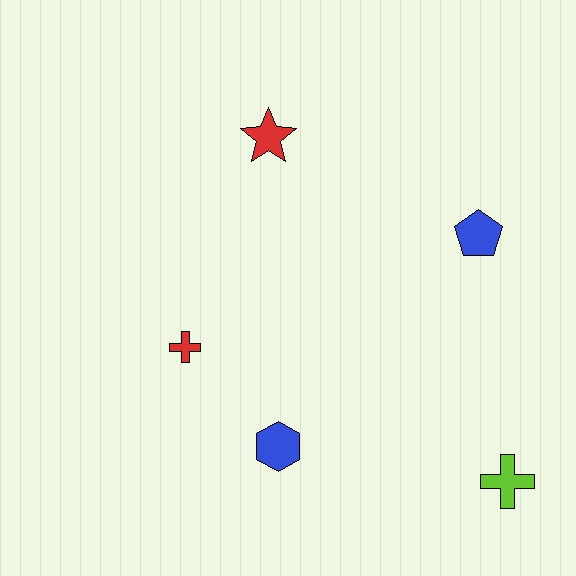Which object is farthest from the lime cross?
The red star is farthest from the lime cross.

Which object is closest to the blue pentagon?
The red star is closest to the blue pentagon.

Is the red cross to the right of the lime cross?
No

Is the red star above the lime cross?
Yes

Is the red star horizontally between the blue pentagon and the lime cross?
No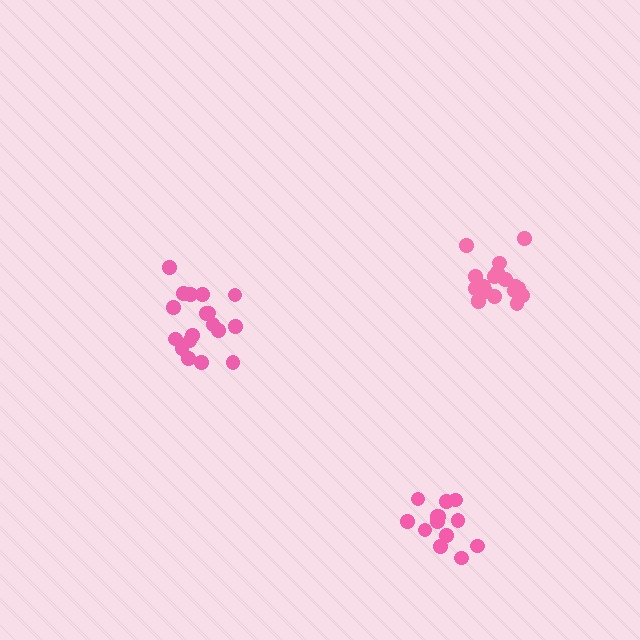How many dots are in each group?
Group 1: 18 dots, Group 2: 18 dots, Group 3: 13 dots (49 total).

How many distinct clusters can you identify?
There are 3 distinct clusters.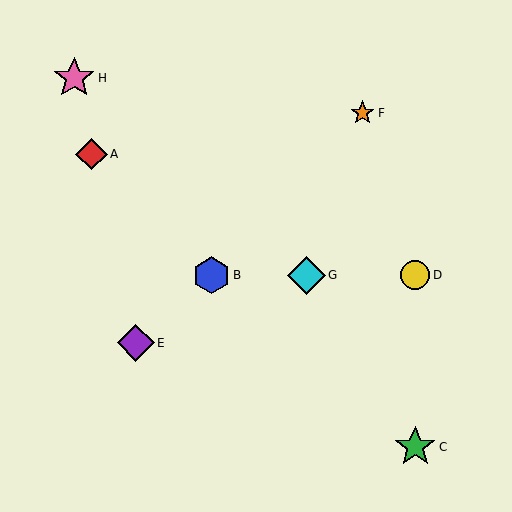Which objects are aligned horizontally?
Objects B, D, G are aligned horizontally.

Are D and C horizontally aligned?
No, D is at y≈275 and C is at y≈447.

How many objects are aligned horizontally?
3 objects (B, D, G) are aligned horizontally.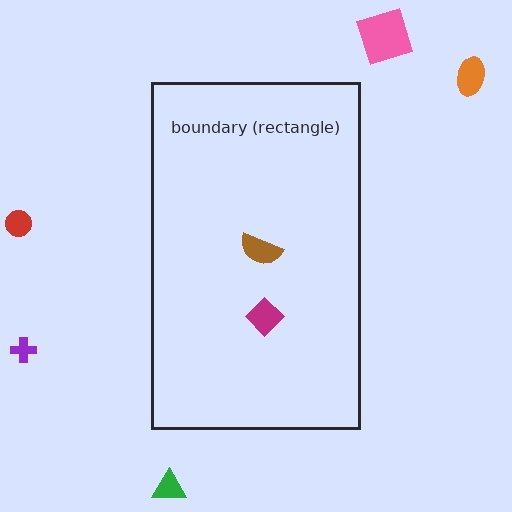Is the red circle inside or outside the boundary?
Outside.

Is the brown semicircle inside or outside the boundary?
Inside.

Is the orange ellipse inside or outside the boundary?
Outside.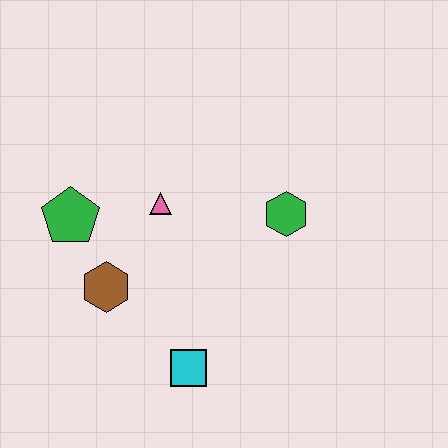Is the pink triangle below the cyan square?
No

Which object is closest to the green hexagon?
The pink triangle is closest to the green hexagon.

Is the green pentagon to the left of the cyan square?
Yes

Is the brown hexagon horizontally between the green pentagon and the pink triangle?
Yes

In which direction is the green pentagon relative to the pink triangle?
The green pentagon is to the left of the pink triangle.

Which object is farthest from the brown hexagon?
The green hexagon is farthest from the brown hexagon.